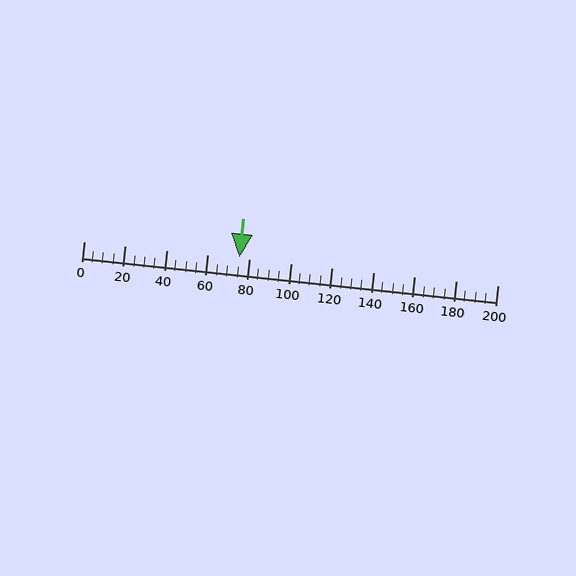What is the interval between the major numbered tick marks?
The major tick marks are spaced 20 units apart.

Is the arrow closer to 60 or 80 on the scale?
The arrow is closer to 80.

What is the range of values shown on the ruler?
The ruler shows values from 0 to 200.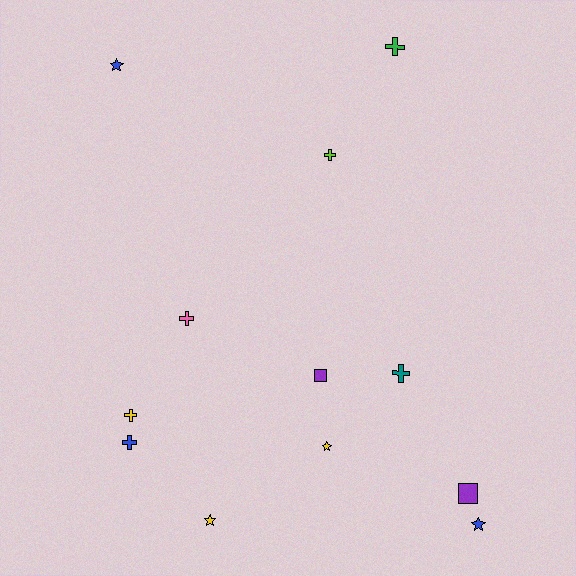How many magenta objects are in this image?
There are no magenta objects.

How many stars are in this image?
There are 4 stars.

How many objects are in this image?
There are 12 objects.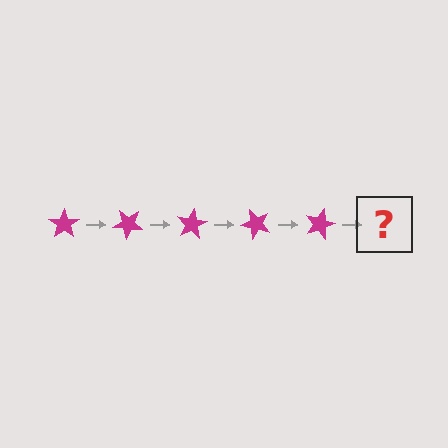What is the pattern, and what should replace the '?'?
The pattern is that the star rotates 40 degrees each step. The '?' should be a magenta star rotated 200 degrees.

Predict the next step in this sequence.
The next step is a magenta star rotated 200 degrees.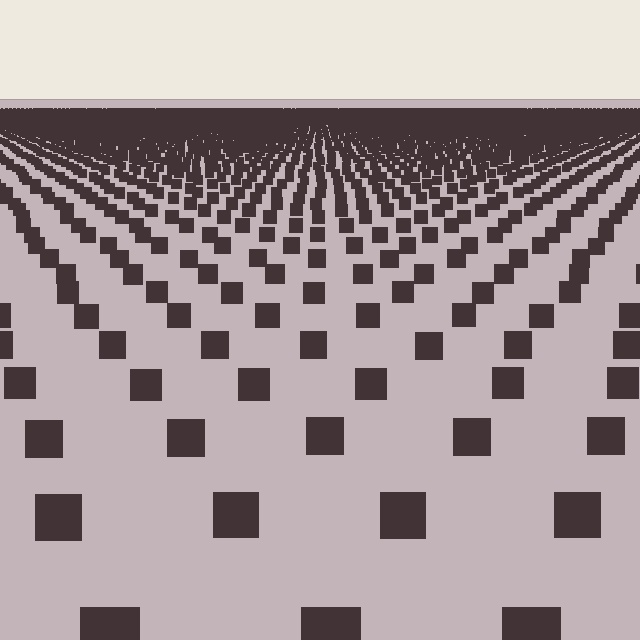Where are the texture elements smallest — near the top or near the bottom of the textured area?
Near the top.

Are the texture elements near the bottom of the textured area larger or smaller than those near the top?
Larger. Near the bottom, elements are closer to the viewer and appear at a bigger on-screen size.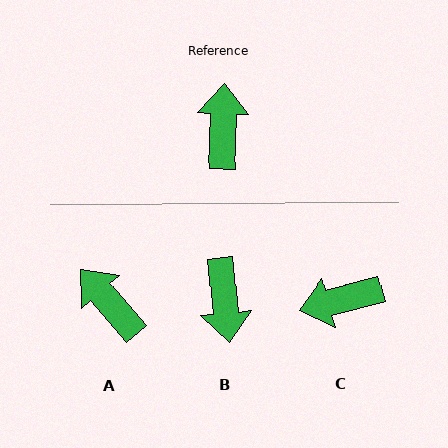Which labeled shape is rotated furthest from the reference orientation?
B, about 173 degrees away.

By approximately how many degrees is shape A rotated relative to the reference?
Approximately 42 degrees counter-clockwise.